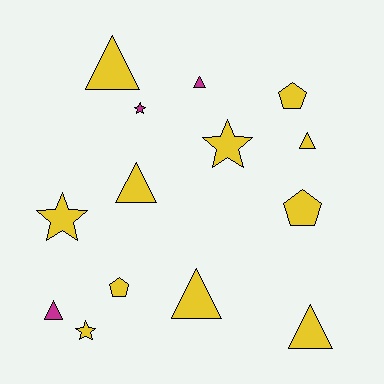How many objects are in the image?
There are 14 objects.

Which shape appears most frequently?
Triangle, with 7 objects.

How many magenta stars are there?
There is 1 magenta star.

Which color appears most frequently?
Yellow, with 11 objects.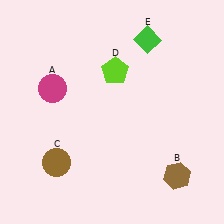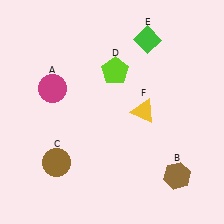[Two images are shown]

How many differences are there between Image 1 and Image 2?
There is 1 difference between the two images.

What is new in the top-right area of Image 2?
A yellow triangle (F) was added in the top-right area of Image 2.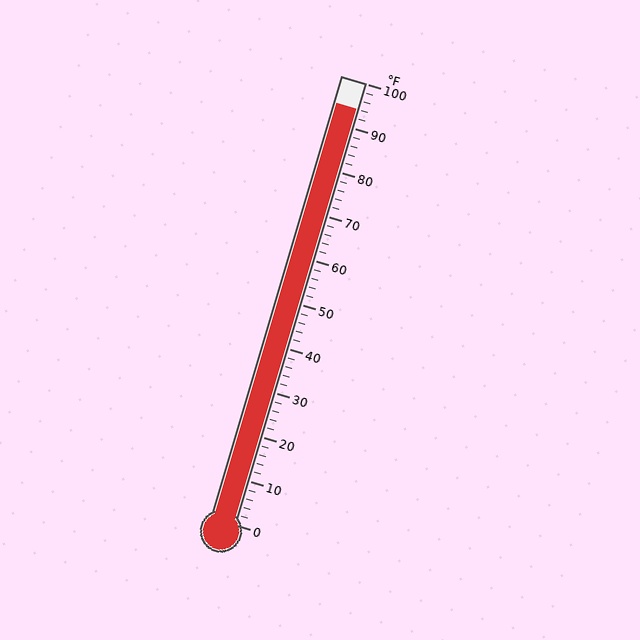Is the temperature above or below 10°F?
The temperature is above 10°F.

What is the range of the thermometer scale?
The thermometer scale ranges from 0°F to 100°F.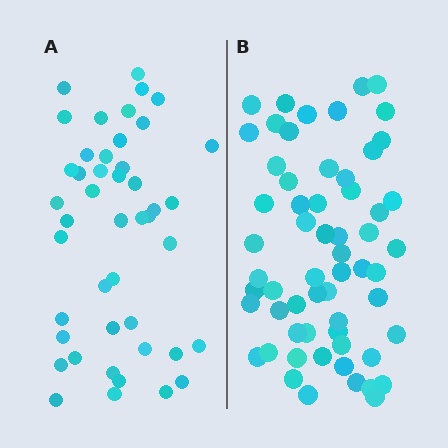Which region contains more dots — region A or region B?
Region B (the right region) has more dots.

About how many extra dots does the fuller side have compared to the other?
Region B has approximately 15 more dots than region A.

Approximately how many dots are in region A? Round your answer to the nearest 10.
About 40 dots. (The exact count is 45, which rounds to 40.)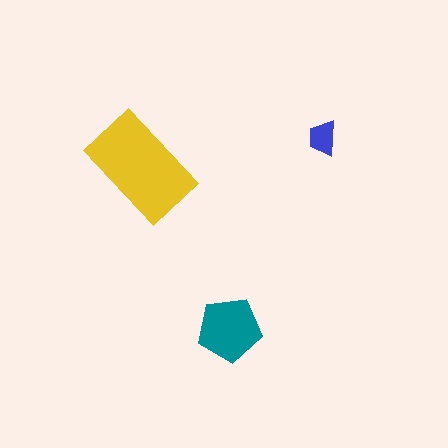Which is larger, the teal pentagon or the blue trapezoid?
The teal pentagon.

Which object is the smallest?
The blue trapezoid.